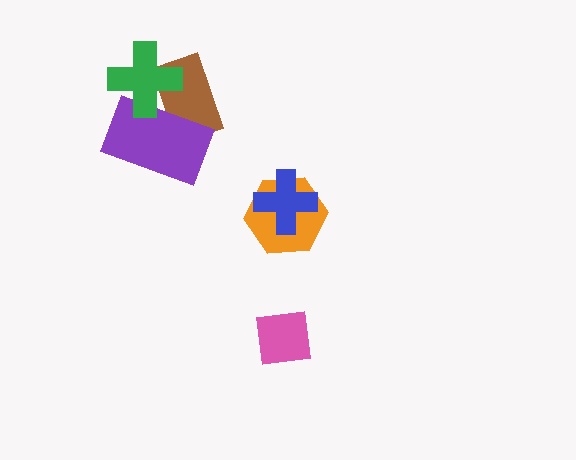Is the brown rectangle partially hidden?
Yes, it is partially covered by another shape.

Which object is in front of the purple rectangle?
The green cross is in front of the purple rectangle.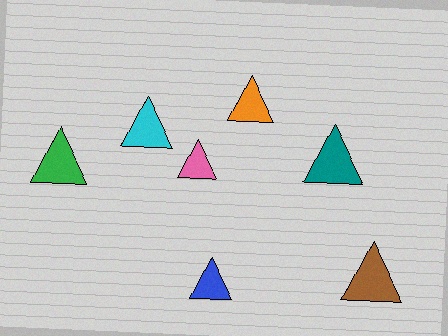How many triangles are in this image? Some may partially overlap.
There are 7 triangles.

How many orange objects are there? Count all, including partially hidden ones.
There is 1 orange object.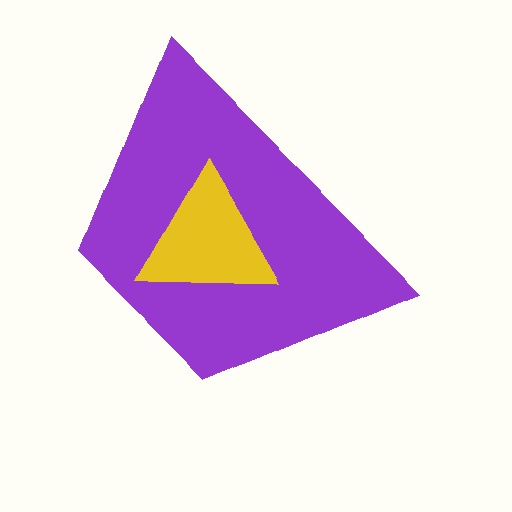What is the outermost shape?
The purple trapezoid.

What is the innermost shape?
The yellow triangle.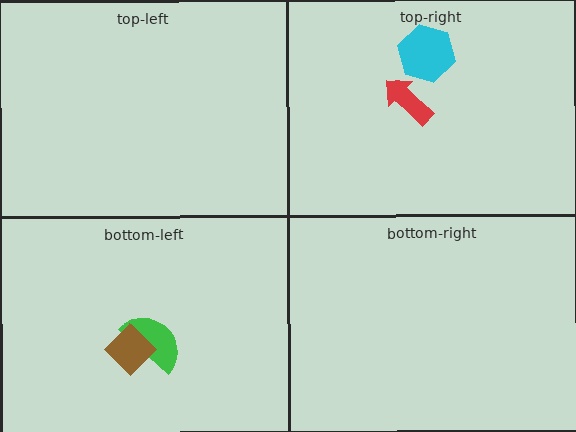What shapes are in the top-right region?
The cyan hexagon, the red arrow.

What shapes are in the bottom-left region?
The green semicircle, the brown diamond.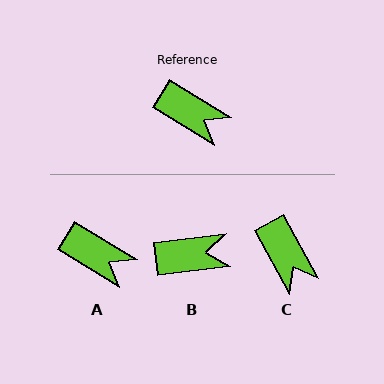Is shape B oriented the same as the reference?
No, it is off by about 39 degrees.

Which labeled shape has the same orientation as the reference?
A.